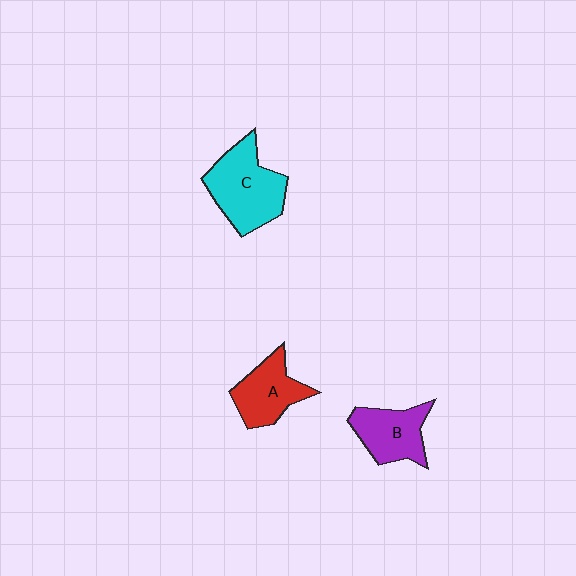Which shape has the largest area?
Shape C (cyan).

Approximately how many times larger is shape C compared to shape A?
Approximately 1.4 times.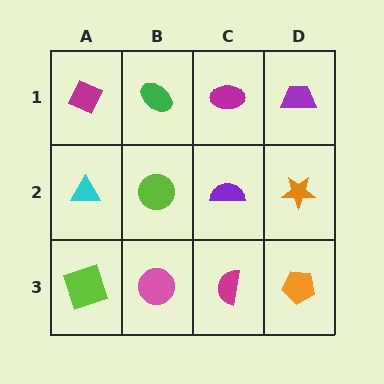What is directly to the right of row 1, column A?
A green ellipse.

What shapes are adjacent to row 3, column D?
An orange star (row 2, column D), a magenta semicircle (row 3, column C).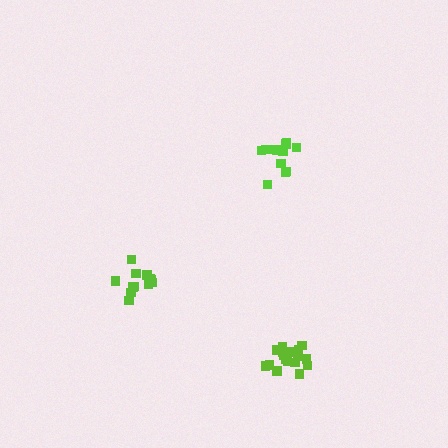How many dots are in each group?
Group 1: 12 dots, Group 2: 17 dots, Group 3: 12 dots (41 total).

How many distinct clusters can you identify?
There are 3 distinct clusters.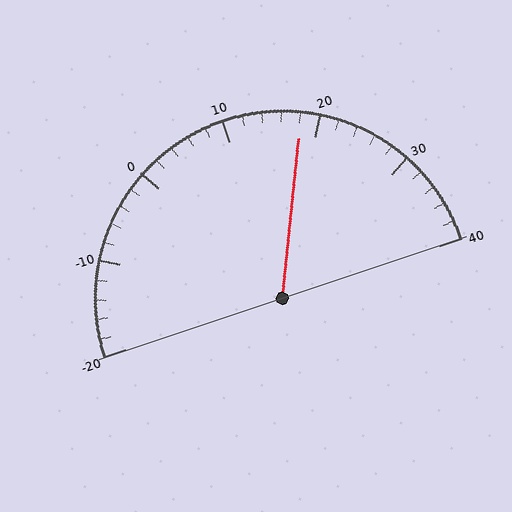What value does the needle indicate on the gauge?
The needle indicates approximately 18.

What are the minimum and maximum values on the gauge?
The gauge ranges from -20 to 40.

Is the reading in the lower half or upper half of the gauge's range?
The reading is in the upper half of the range (-20 to 40).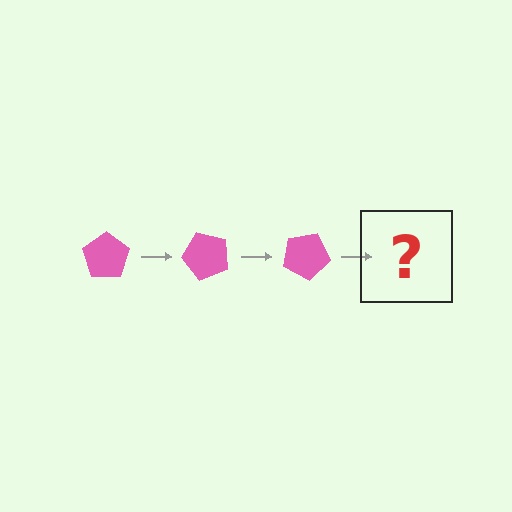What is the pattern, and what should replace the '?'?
The pattern is that the pentagon rotates 50 degrees each step. The '?' should be a pink pentagon rotated 150 degrees.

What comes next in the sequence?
The next element should be a pink pentagon rotated 150 degrees.